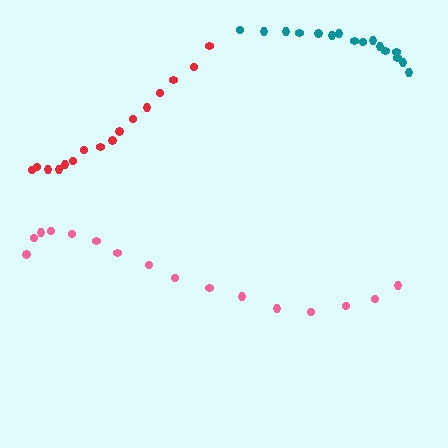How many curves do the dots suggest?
There are 3 distinct paths.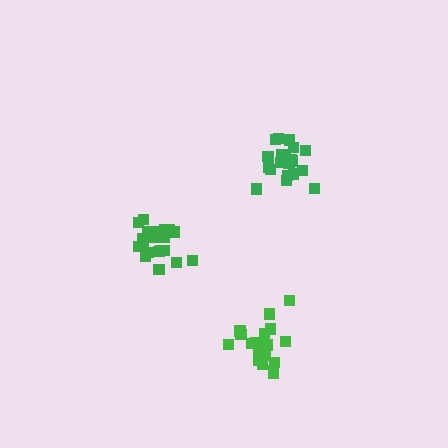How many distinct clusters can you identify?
There are 3 distinct clusters.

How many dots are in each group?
Group 1: 21 dots, Group 2: 18 dots, Group 3: 21 dots (60 total).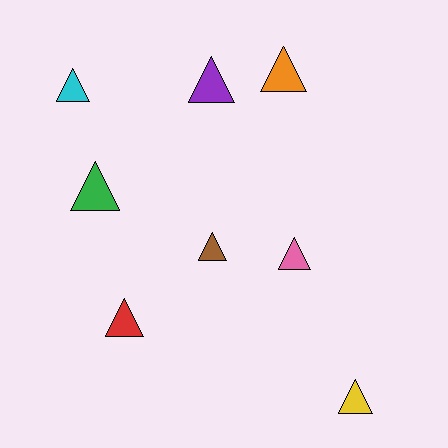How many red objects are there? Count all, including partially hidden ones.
There is 1 red object.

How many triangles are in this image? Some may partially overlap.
There are 8 triangles.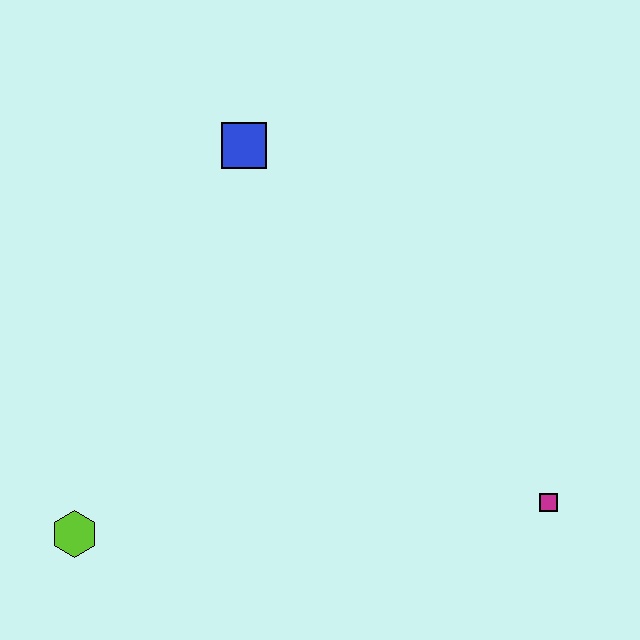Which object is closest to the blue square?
The lime hexagon is closest to the blue square.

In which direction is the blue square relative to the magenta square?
The blue square is above the magenta square.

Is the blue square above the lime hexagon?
Yes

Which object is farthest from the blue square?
The magenta square is farthest from the blue square.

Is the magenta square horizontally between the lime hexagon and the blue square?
No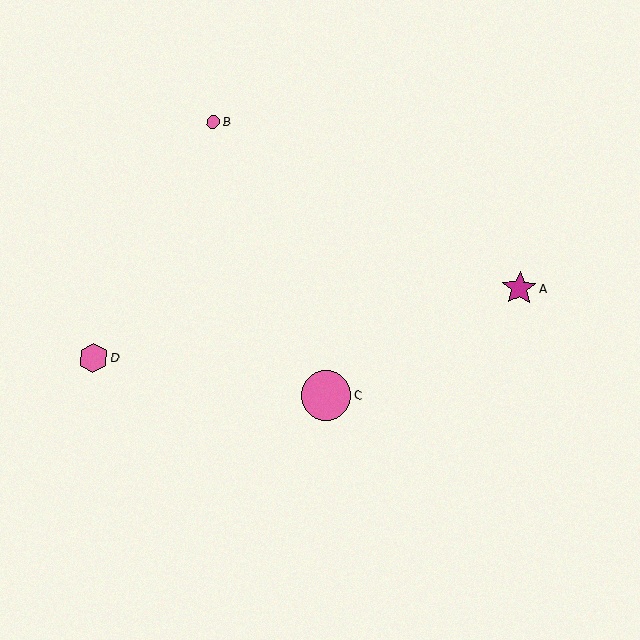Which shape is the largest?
The pink circle (labeled C) is the largest.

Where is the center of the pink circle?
The center of the pink circle is at (213, 121).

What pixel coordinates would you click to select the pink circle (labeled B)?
Click at (213, 121) to select the pink circle B.